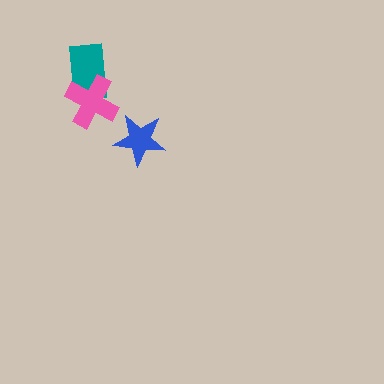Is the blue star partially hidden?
No, no other shape covers it.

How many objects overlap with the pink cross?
1 object overlaps with the pink cross.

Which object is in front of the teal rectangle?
The pink cross is in front of the teal rectangle.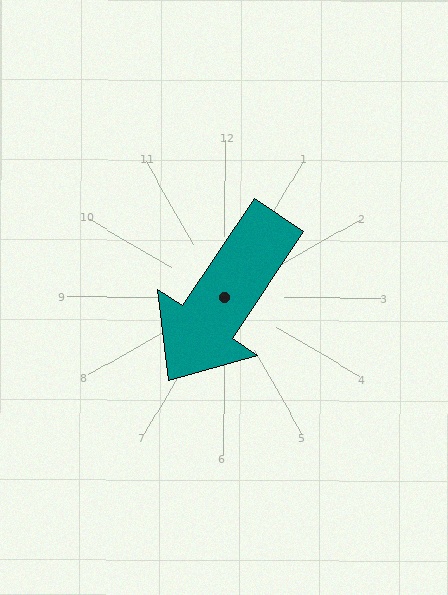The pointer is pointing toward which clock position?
Roughly 7 o'clock.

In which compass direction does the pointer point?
Southwest.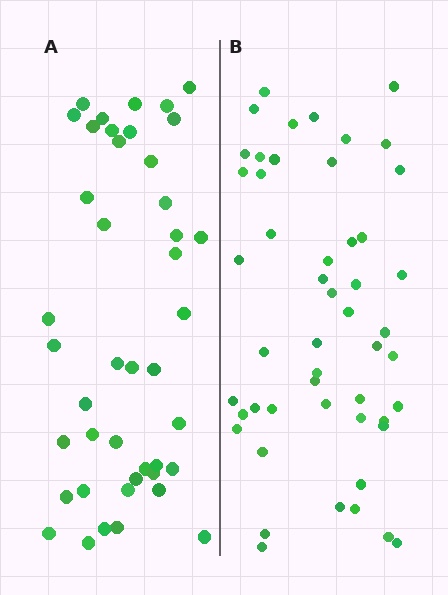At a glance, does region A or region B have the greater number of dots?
Region B (the right region) has more dots.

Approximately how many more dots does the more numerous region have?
Region B has roughly 8 or so more dots than region A.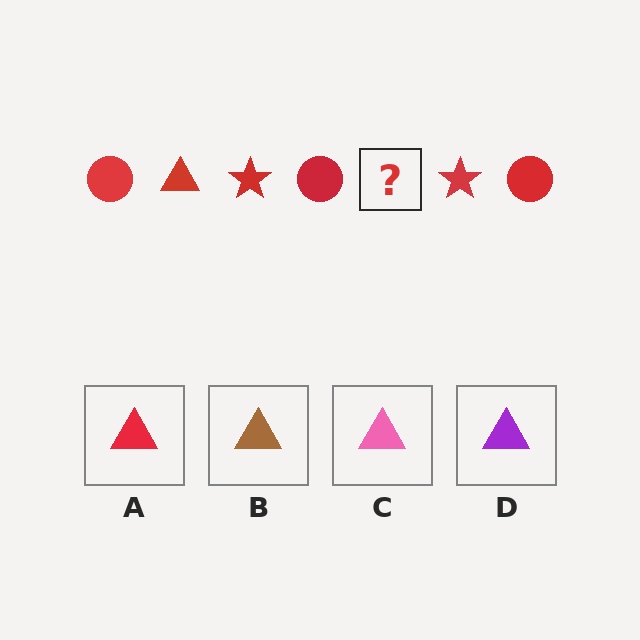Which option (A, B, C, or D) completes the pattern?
A.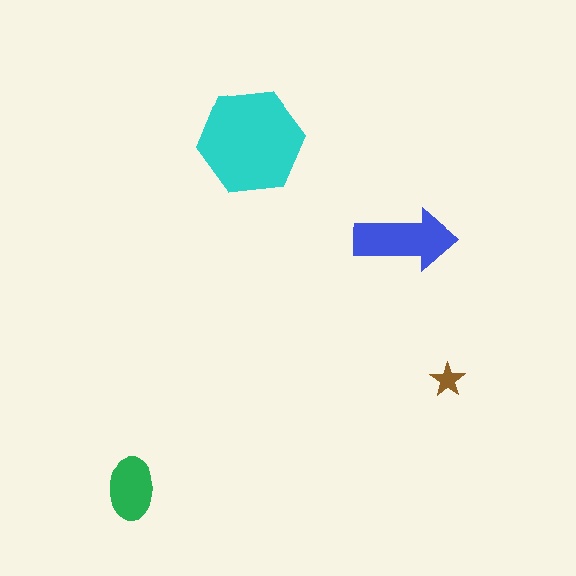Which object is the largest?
The cyan hexagon.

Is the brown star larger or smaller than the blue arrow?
Smaller.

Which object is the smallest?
The brown star.